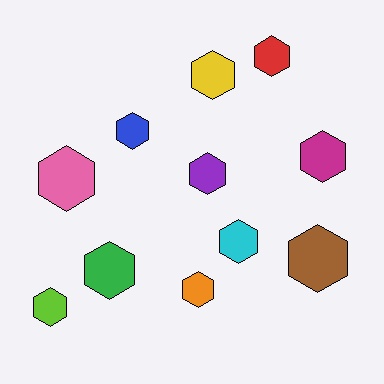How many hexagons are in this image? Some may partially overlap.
There are 11 hexagons.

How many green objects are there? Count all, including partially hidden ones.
There is 1 green object.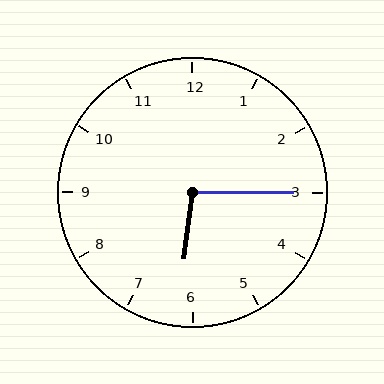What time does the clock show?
6:15.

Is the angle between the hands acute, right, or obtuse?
It is obtuse.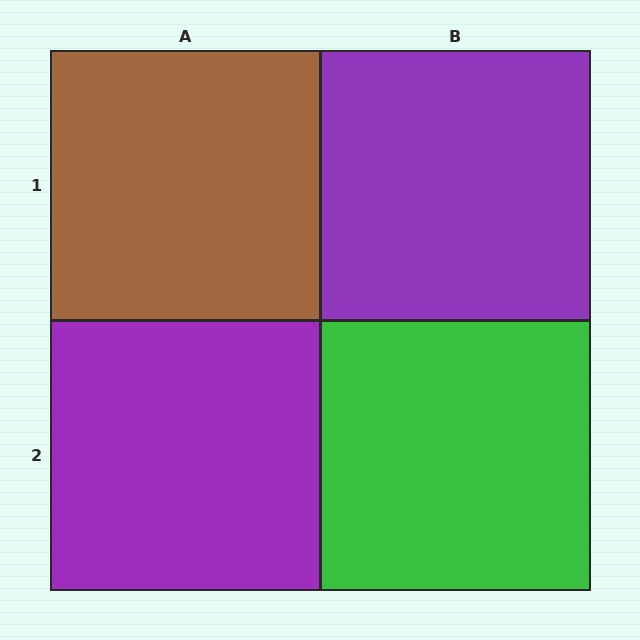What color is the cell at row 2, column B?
Green.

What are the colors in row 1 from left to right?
Brown, purple.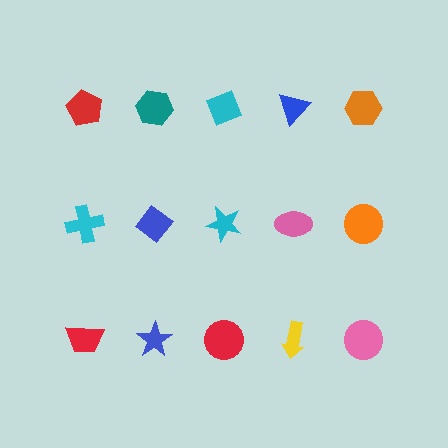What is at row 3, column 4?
A yellow arrow.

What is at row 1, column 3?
A cyan diamond.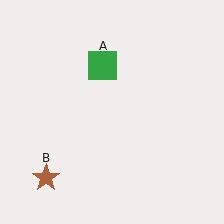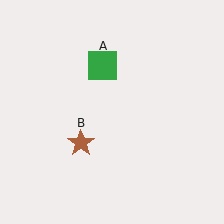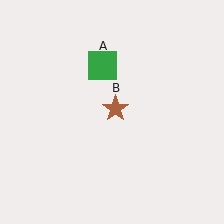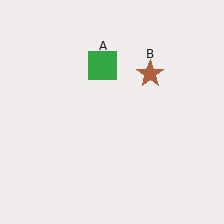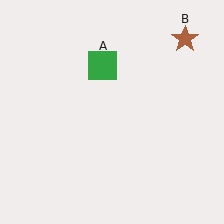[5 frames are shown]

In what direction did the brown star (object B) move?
The brown star (object B) moved up and to the right.